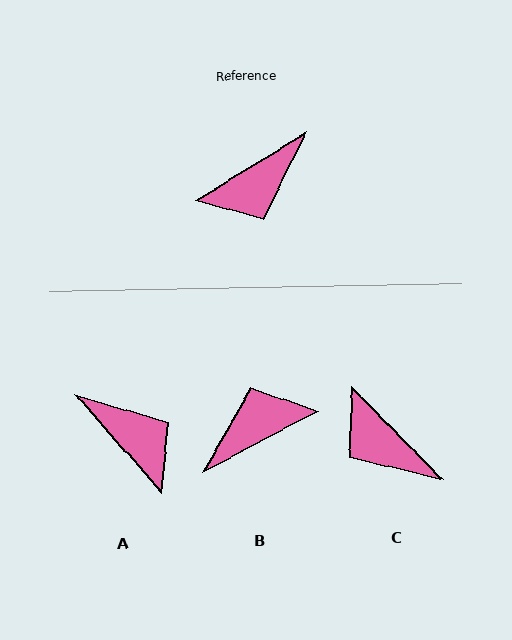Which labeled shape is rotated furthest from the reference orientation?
B, about 176 degrees away.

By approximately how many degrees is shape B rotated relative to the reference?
Approximately 176 degrees counter-clockwise.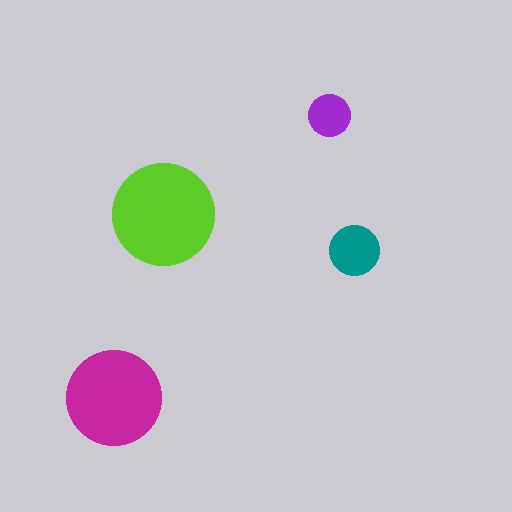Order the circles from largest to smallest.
the lime one, the magenta one, the teal one, the purple one.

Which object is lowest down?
The magenta circle is bottommost.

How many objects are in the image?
There are 4 objects in the image.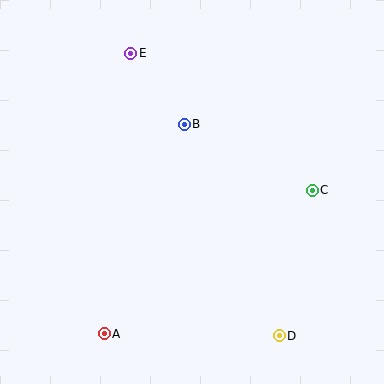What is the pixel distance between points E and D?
The distance between E and D is 319 pixels.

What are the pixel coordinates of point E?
Point E is at (131, 53).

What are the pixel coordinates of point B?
Point B is at (184, 124).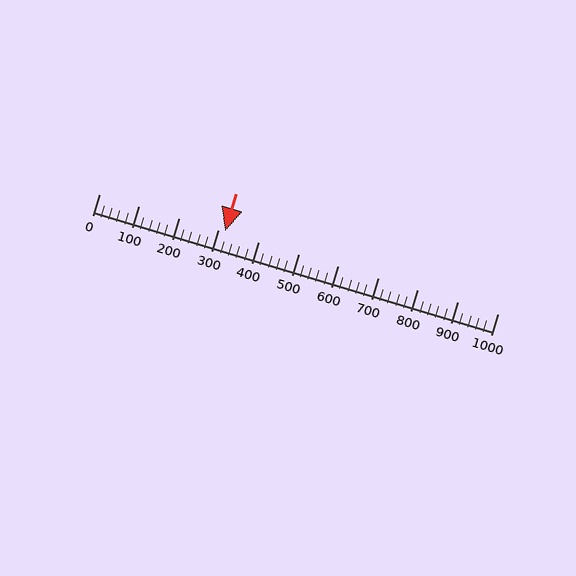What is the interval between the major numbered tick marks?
The major tick marks are spaced 100 units apart.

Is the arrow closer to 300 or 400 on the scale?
The arrow is closer to 300.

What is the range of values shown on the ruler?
The ruler shows values from 0 to 1000.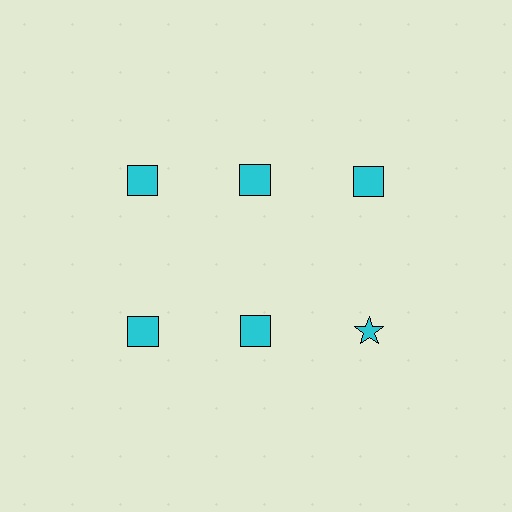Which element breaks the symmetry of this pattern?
The cyan star in the second row, center column breaks the symmetry. All other shapes are cyan squares.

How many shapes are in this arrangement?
There are 6 shapes arranged in a grid pattern.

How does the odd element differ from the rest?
It has a different shape: star instead of square.